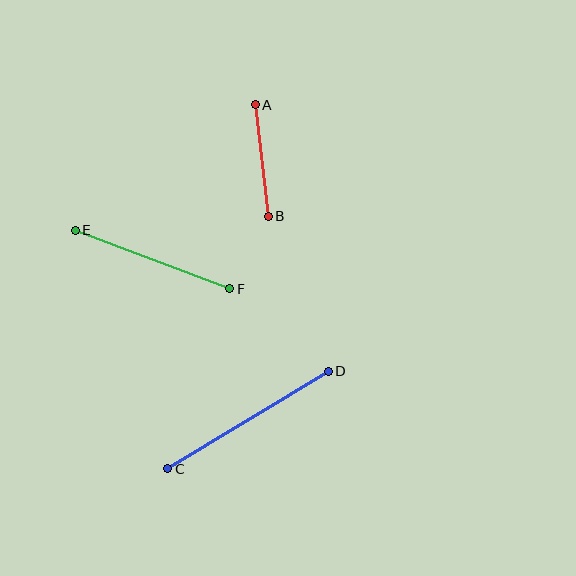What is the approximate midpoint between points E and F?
The midpoint is at approximately (152, 260) pixels.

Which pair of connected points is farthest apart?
Points C and D are farthest apart.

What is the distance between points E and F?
The distance is approximately 165 pixels.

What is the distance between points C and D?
The distance is approximately 188 pixels.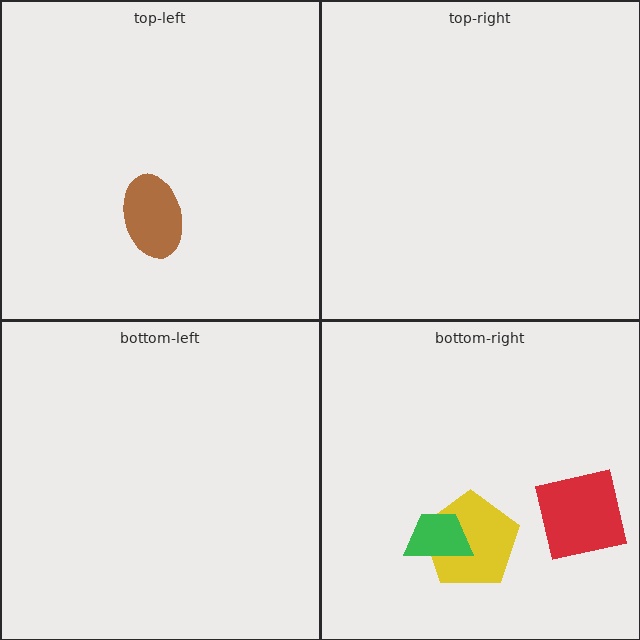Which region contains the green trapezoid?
The bottom-right region.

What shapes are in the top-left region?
The brown ellipse.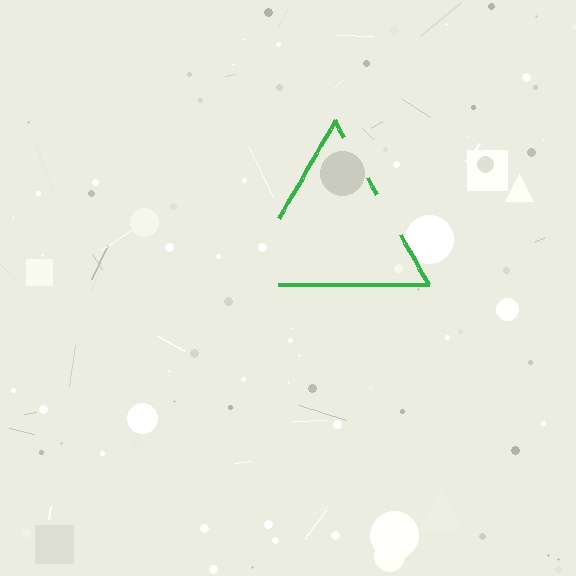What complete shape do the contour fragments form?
The contour fragments form a triangle.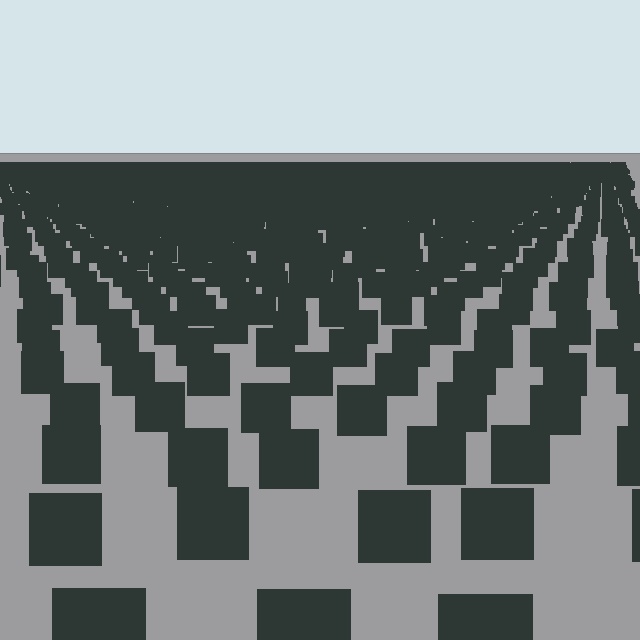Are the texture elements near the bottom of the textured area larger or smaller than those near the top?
Larger. Near the bottom, elements are closer to the viewer and appear at a bigger on-screen size.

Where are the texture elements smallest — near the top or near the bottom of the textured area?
Near the top.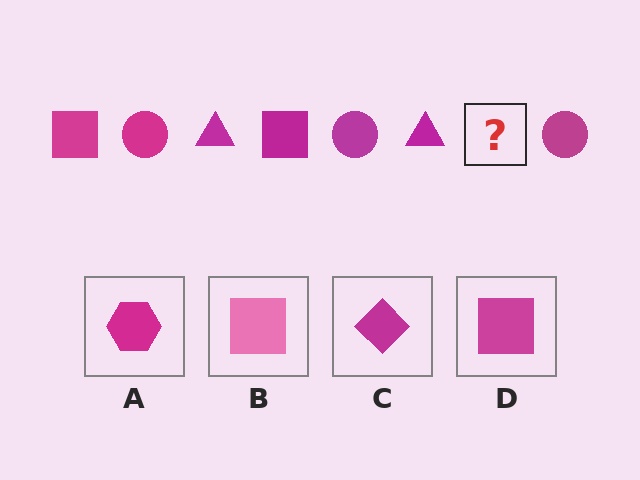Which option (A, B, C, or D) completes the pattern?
D.